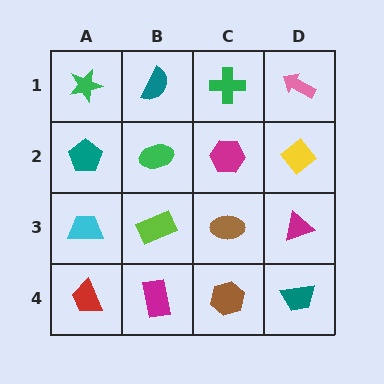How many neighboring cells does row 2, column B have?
4.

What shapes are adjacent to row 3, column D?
A yellow diamond (row 2, column D), a teal trapezoid (row 4, column D), a brown ellipse (row 3, column C).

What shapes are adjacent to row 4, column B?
A lime rectangle (row 3, column B), a red trapezoid (row 4, column A), a brown hexagon (row 4, column C).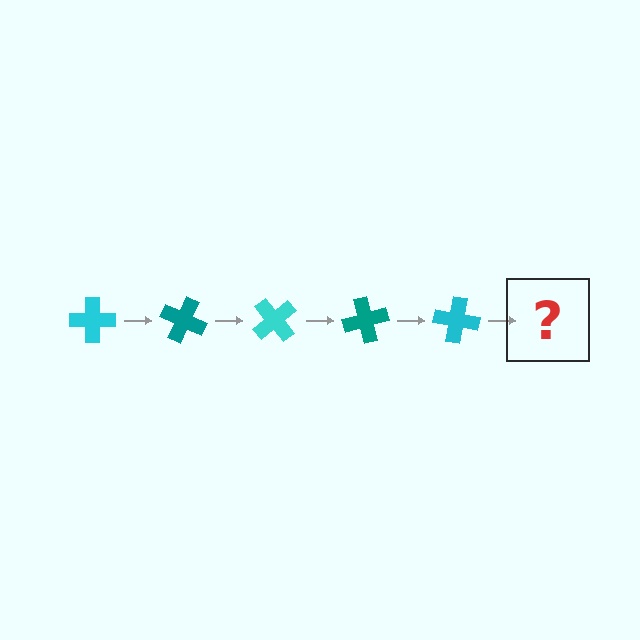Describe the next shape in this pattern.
It should be a teal cross, rotated 125 degrees from the start.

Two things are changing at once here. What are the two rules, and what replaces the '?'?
The two rules are that it rotates 25 degrees each step and the color cycles through cyan and teal. The '?' should be a teal cross, rotated 125 degrees from the start.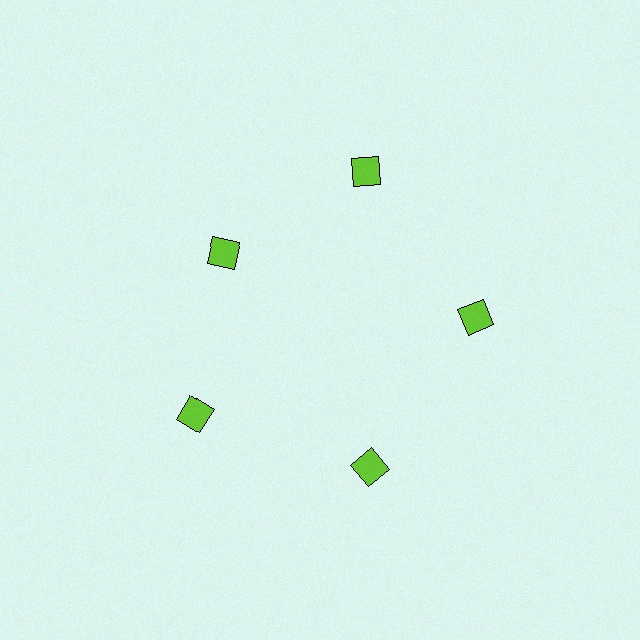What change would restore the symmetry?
The symmetry would be restored by moving it outward, back onto the ring so that all 5 squares sit at equal angles and equal distance from the center.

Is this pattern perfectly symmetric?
No. The 5 lime squares are arranged in a ring, but one element near the 10 o'clock position is pulled inward toward the center, breaking the 5-fold rotational symmetry.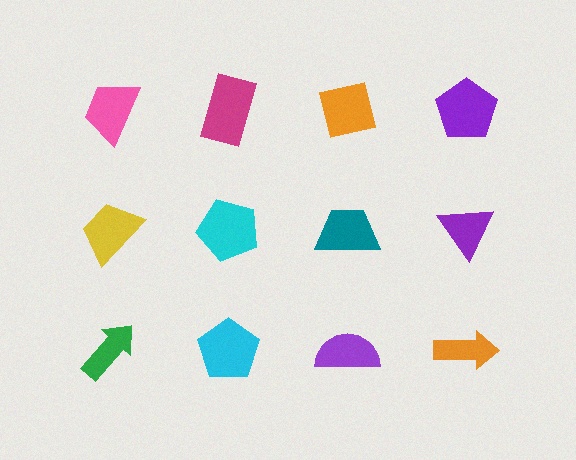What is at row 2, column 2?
A cyan pentagon.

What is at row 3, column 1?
A green arrow.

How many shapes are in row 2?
4 shapes.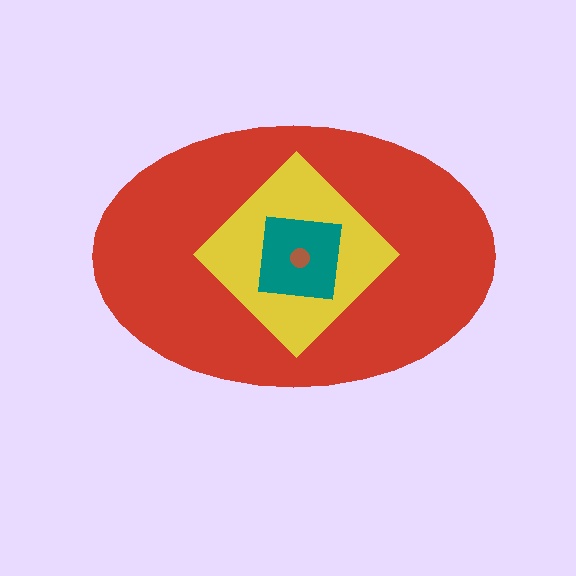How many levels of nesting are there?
4.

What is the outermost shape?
The red ellipse.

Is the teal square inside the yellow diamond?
Yes.